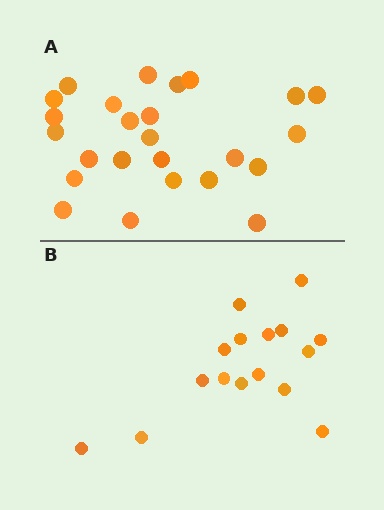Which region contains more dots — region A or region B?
Region A (the top region) has more dots.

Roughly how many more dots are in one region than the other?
Region A has roughly 8 or so more dots than region B.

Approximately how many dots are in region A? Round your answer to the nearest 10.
About 20 dots. (The exact count is 25, which rounds to 20.)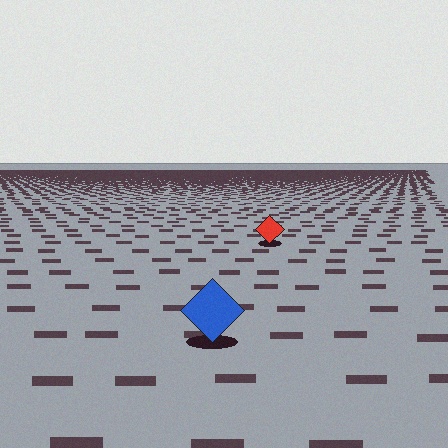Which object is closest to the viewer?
The blue diamond is closest. The texture marks near it are larger and more spread out.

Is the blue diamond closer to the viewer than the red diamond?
Yes. The blue diamond is closer — you can tell from the texture gradient: the ground texture is coarser near it.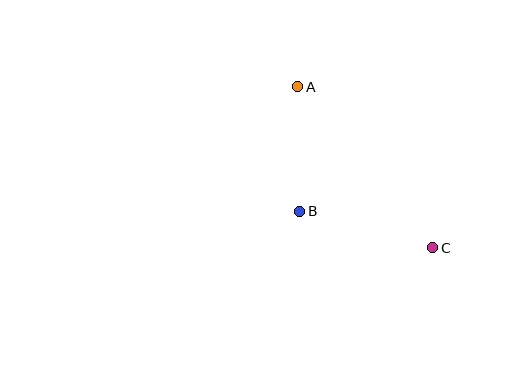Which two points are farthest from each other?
Points A and C are farthest from each other.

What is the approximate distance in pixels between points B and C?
The distance between B and C is approximately 138 pixels.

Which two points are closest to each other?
Points A and B are closest to each other.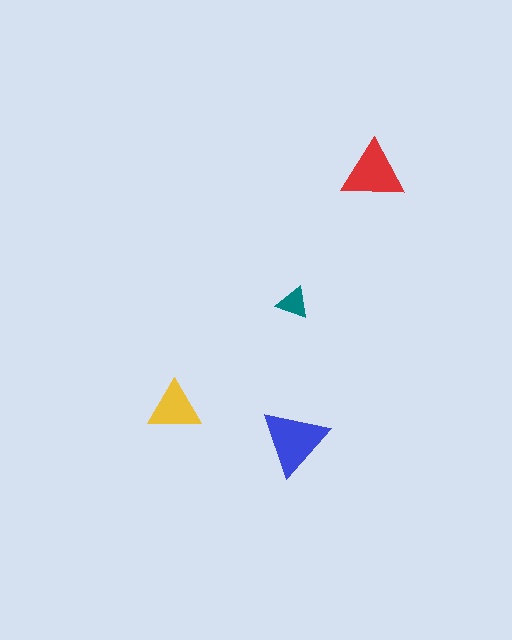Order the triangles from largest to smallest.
the blue one, the red one, the yellow one, the teal one.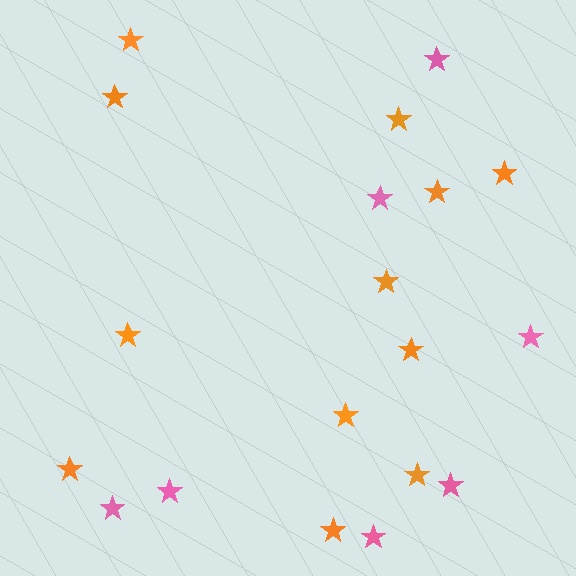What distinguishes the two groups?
There are 2 groups: one group of orange stars (12) and one group of pink stars (7).